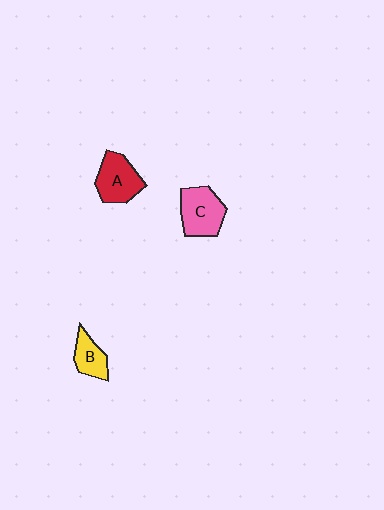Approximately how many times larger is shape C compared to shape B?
Approximately 1.6 times.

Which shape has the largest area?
Shape C (pink).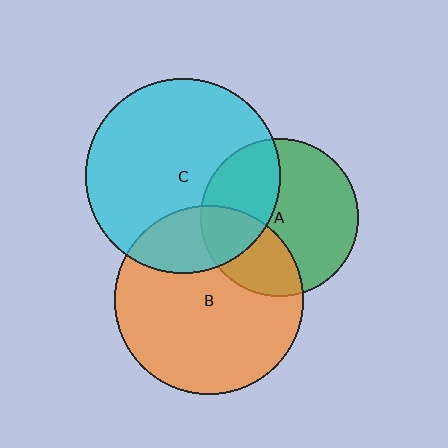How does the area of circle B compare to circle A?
Approximately 1.4 times.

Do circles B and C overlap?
Yes.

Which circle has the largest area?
Circle C (cyan).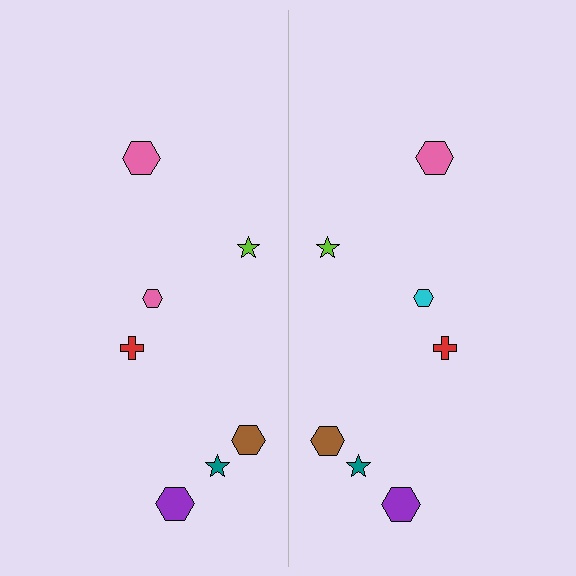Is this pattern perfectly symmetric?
No, the pattern is not perfectly symmetric. The cyan hexagon on the right side breaks the symmetry — its mirror counterpart is pink.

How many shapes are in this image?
There are 14 shapes in this image.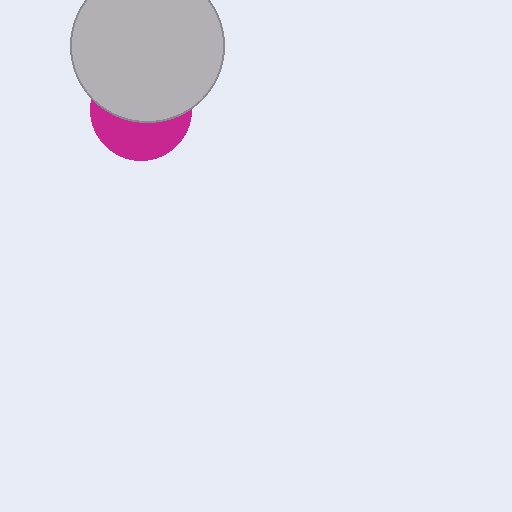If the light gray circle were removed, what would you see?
You would see the complete magenta circle.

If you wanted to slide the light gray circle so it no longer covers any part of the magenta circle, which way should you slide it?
Slide it up — that is the most direct way to separate the two shapes.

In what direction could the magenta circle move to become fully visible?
The magenta circle could move down. That would shift it out from behind the light gray circle entirely.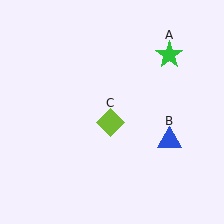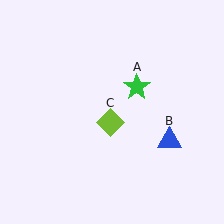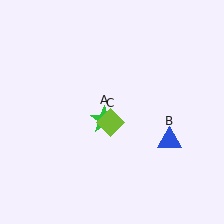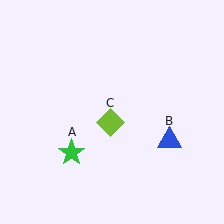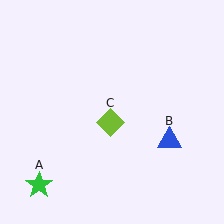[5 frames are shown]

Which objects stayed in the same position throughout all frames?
Blue triangle (object B) and lime diamond (object C) remained stationary.